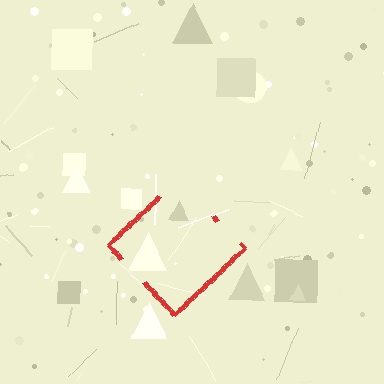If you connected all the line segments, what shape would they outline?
They would outline a diamond.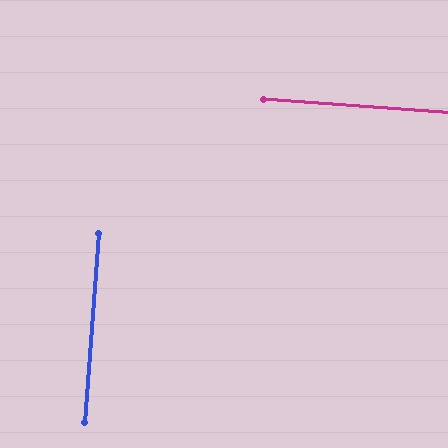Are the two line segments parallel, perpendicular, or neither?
Perpendicular — they meet at approximately 90°.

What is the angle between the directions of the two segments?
Approximately 90 degrees.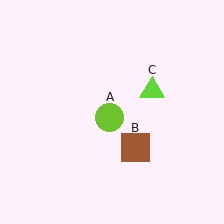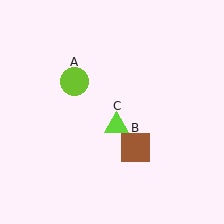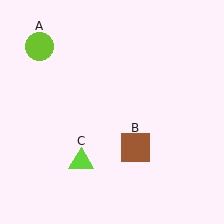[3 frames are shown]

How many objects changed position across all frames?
2 objects changed position: lime circle (object A), lime triangle (object C).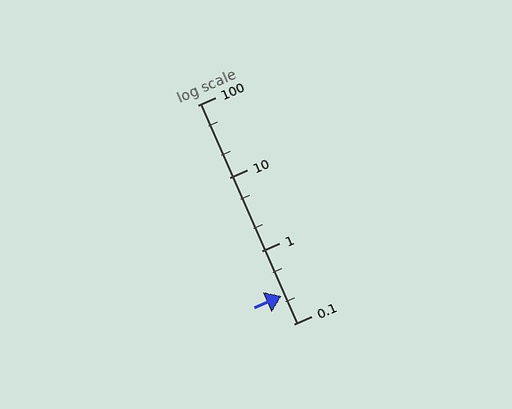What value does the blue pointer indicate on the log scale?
The pointer indicates approximately 0.24.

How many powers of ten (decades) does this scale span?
The scale spans 3 decades, from 0.1 to 100.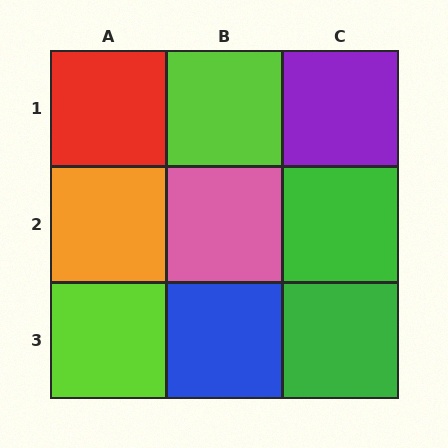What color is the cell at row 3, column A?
Lime.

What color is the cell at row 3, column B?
Blue.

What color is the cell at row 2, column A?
Orange.